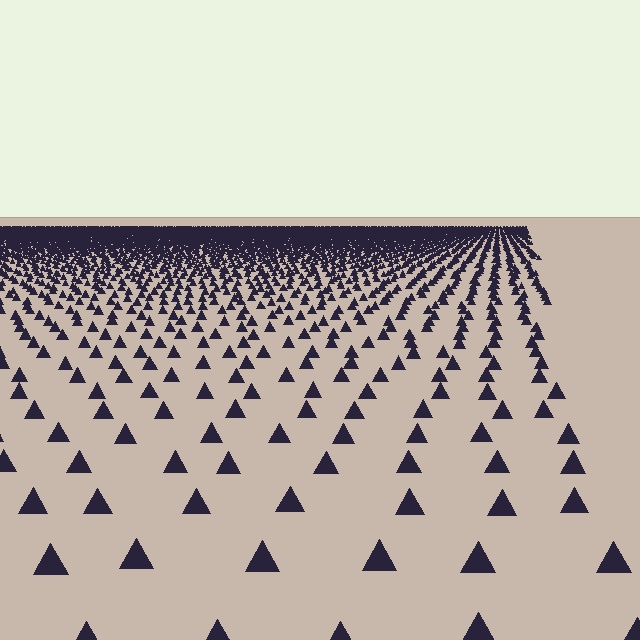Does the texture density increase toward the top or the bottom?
Density increases toward the top.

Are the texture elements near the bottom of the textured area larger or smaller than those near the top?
Larger. Near the bottom, elements are closer to the viewer and appear at a bigger on-screen size.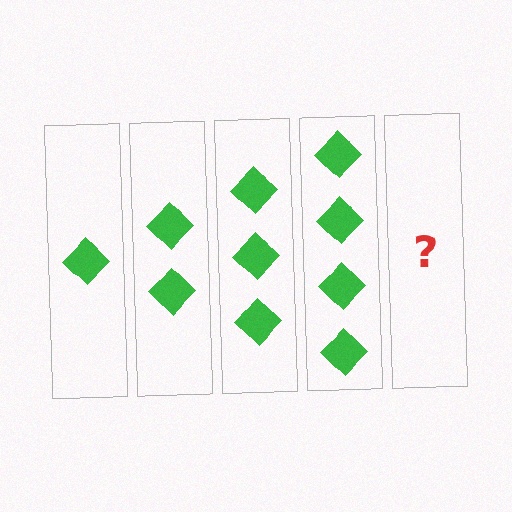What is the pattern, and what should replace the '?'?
The pattern is that each step adds one more diamond. The '?' should be 5 diamonds.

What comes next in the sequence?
The next element should be 5 diamonds.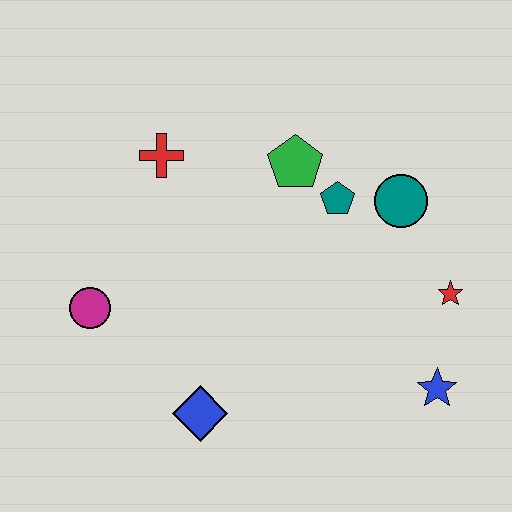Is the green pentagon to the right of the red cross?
Yes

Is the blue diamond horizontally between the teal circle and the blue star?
No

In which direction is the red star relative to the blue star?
The red star is above the blue star.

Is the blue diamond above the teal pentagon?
No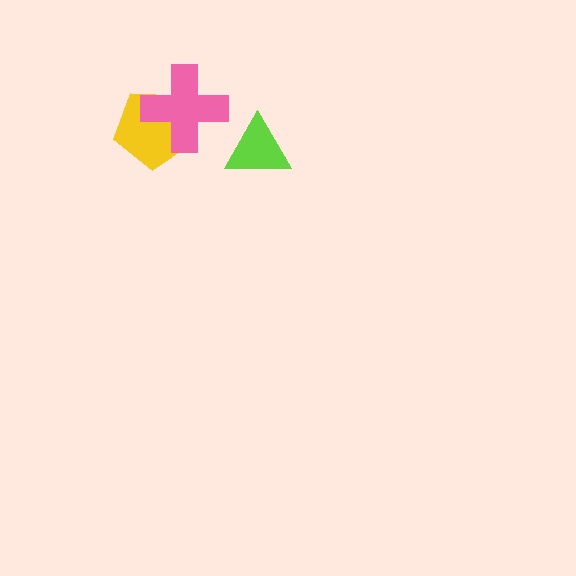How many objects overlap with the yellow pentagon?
1 object overlaps with the yellow pentagon.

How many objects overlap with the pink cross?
1 object overlaps with the pink cross.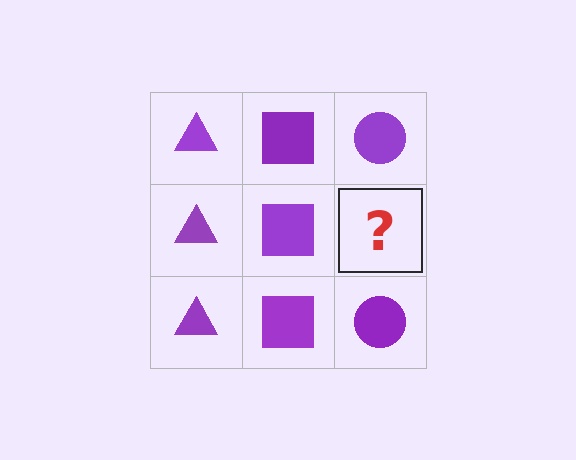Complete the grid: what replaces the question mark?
The question mark should be replaced with a purple circle.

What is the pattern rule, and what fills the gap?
The rule is that each column has a consistent shape. The gap should be filled with a purple circle.